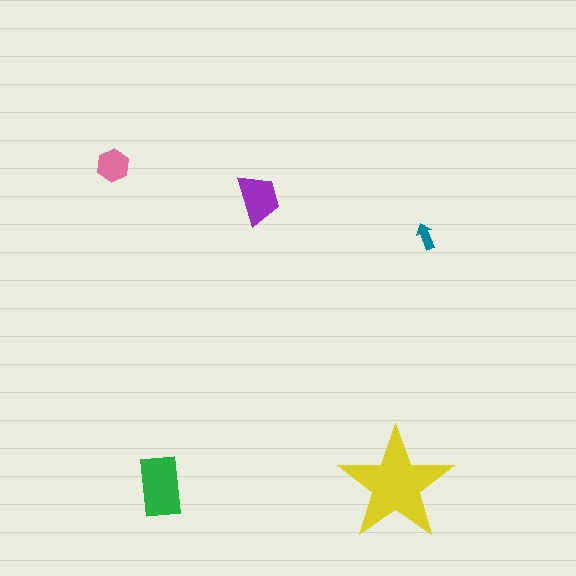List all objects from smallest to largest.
The teal arrow, the pink hexagon, the purple trapezoid, the green rectangle, the yellow star.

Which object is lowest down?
The green rectangle is bottommost.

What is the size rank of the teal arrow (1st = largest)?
5th.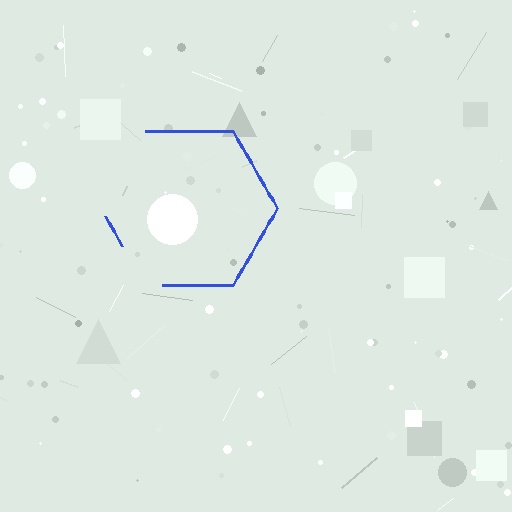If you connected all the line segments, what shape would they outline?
They would outline a hexagon.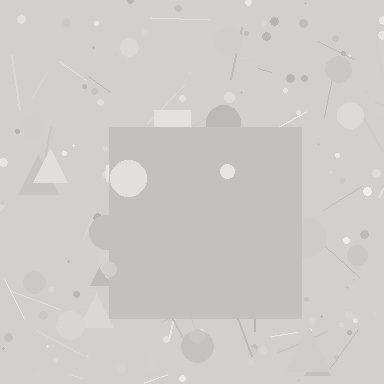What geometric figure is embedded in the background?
A square is embedded in the background.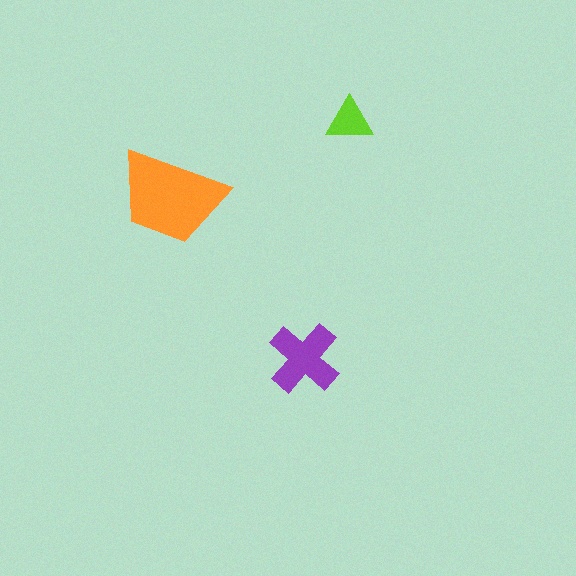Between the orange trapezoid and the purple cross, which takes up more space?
The orange trapezoid.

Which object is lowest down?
The purple cross is bottommost.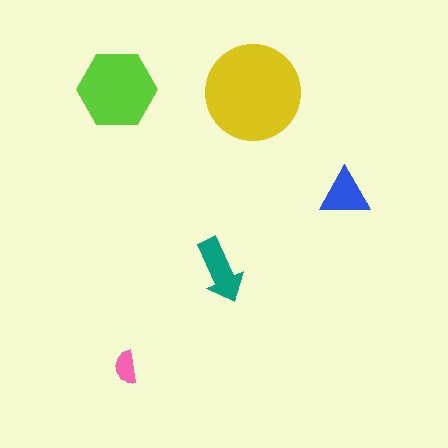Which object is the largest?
The yellow circle.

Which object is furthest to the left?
The lime hexagon is leftmost.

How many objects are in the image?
There are 5 objects in the image.